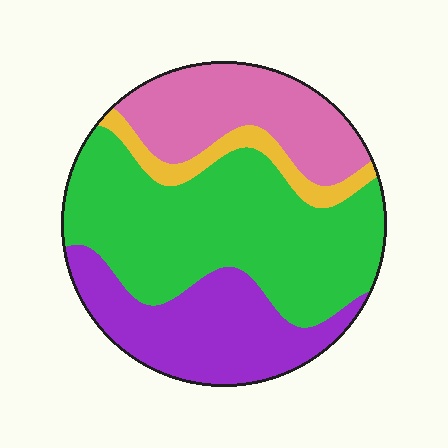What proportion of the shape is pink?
Pink covers 22% of the shape.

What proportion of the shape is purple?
Purple covers about 25% of the shape.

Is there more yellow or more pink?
Pink.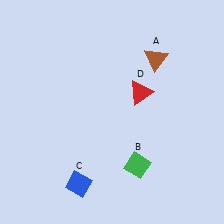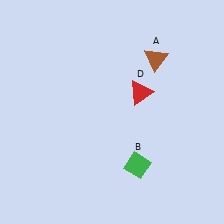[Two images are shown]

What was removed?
The blue diamond (C) was removed in Image 2.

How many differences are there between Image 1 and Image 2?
There is 1 difference between the two images.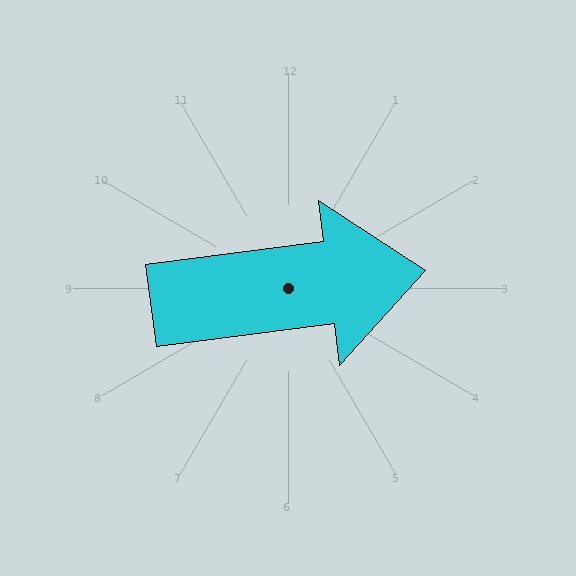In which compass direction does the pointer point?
East.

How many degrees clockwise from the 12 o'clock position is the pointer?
Approximately 83 degrees.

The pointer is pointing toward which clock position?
Roughly 3 o'clock.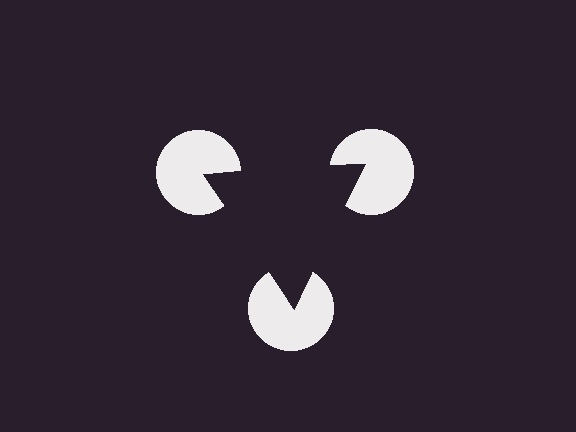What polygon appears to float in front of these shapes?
An illusory triangle — its edges are inferred from the aligned wedge cuts in the pac-man discs, not physically drawn.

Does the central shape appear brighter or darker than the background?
It typically appears slightly darker than the background, even though no actual brightness change is drawn.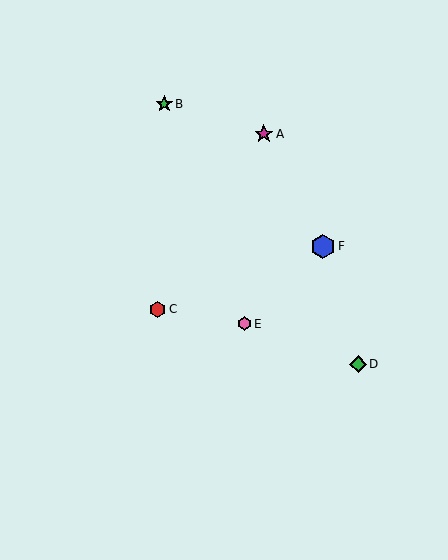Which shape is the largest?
The blue hexagon (labeled F) is the largest.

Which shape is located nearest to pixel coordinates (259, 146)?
The magenta star (labeled A) at (264, 134) is nearest to that location.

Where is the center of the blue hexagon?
The center of the blue hexagon is at (323, 246).